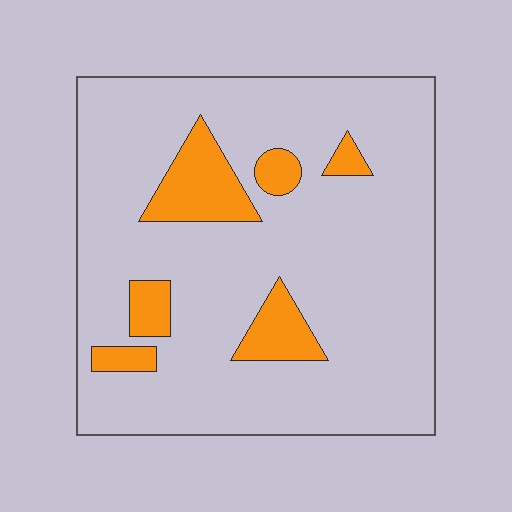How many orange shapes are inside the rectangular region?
6.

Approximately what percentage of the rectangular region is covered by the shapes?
Approximately 15%.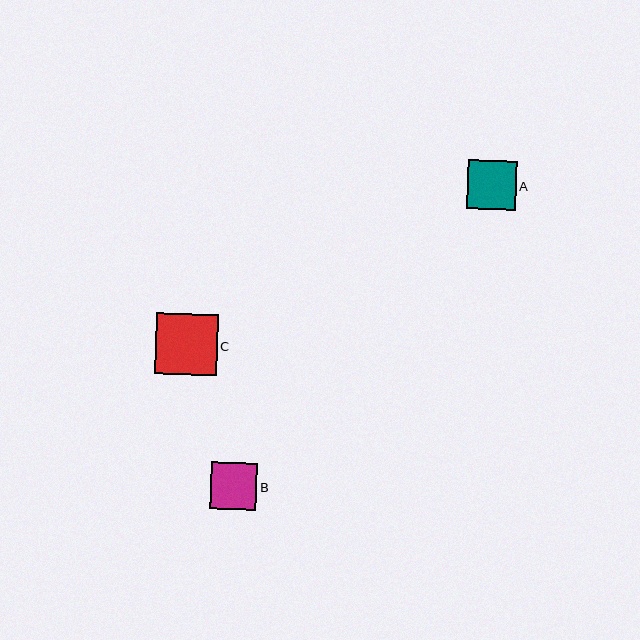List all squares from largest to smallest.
From largest to smallest: C, A, B.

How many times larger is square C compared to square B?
Square C is approximately 1.3 times the size of square B.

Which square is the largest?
Square C is the largest with a size of approximately 61 pixels.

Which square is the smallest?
Square B is the smallest with a size of approximately 46 pixels.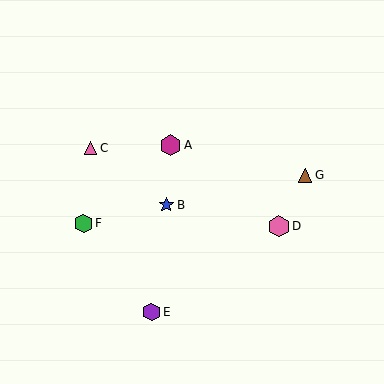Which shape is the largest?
The pink hexagon (labeled D) is the largest.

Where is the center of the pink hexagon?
The center of the pink hexagon is at (279, 226).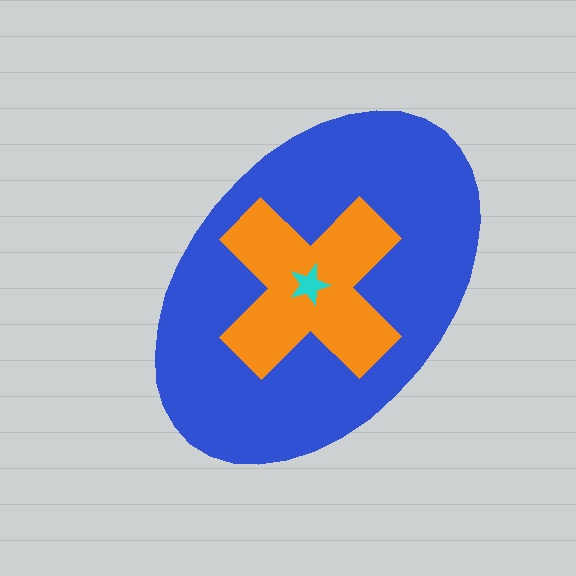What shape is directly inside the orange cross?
The cyan star.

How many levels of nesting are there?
3.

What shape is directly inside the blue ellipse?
The orange cross.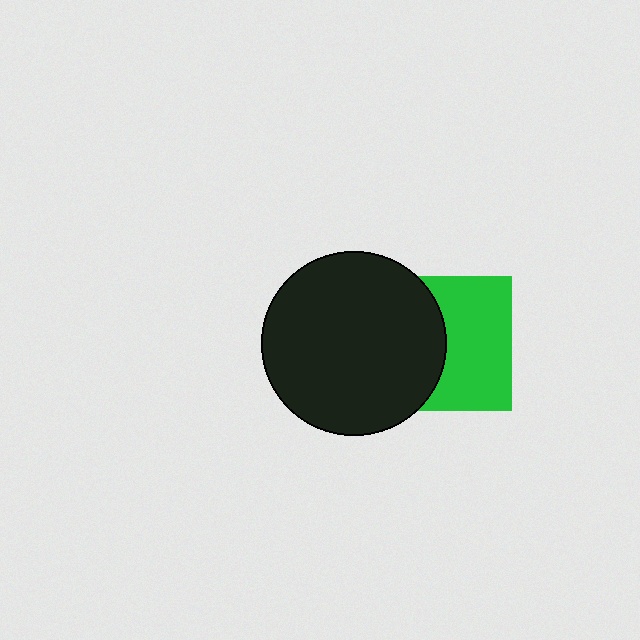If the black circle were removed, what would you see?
You would see the complete green square.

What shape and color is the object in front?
The object in front is a black circle.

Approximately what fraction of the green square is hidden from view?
Roughly 45% of the green square is hidden behind the black circle.